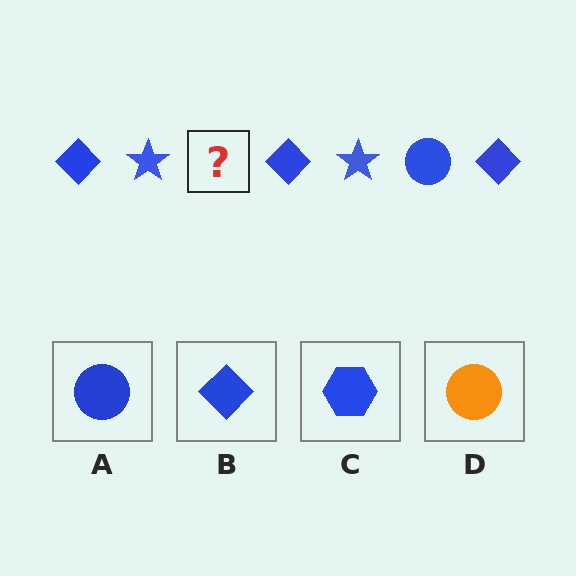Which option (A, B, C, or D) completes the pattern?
A.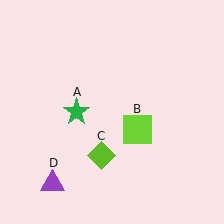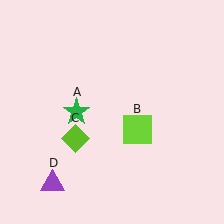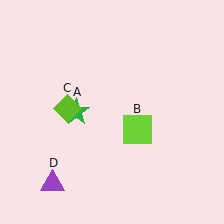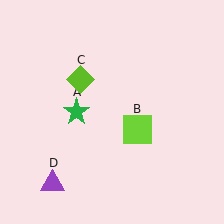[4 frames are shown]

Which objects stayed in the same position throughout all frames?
Green star (object A) and lime square (object B) and purple triangle (object D) remained stationary.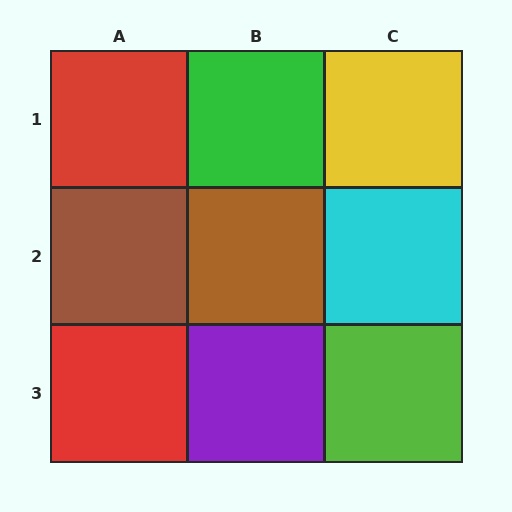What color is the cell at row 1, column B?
Green.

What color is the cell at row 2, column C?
Cyan.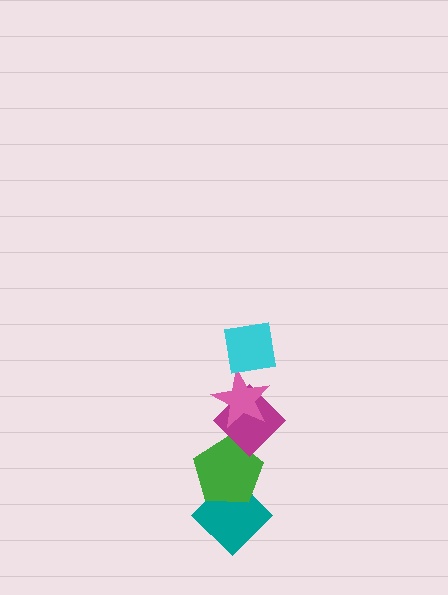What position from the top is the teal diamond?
The teal diamond is 5th from the top.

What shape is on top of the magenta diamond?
The pink star is on top of the magenta diamond.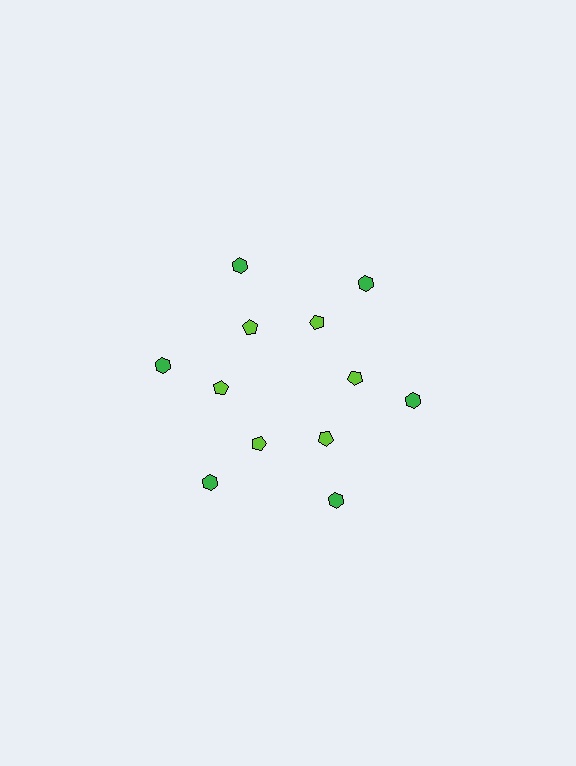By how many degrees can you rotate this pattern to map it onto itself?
The pattern maps onto itself every 60 degrees of rotation.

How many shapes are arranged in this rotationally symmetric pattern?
There are 12 shapes, arranged in 6 groups of 2.